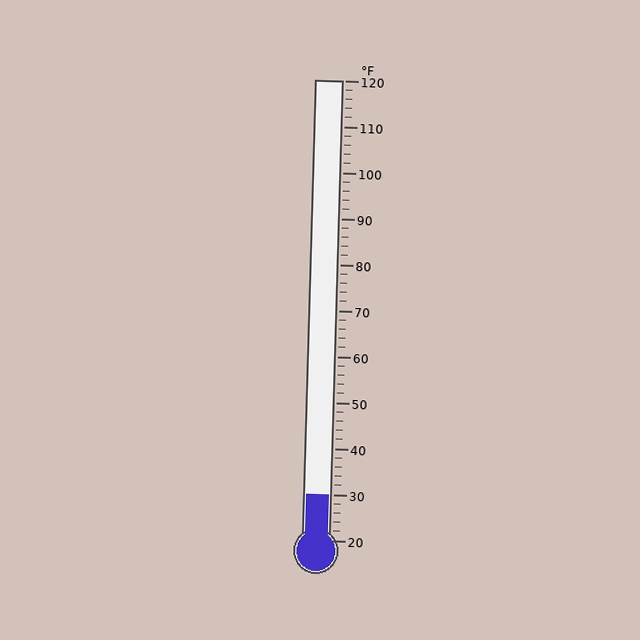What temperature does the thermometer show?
The thermometer shows approximately 30°F.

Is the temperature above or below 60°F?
The temperature is below 60°F.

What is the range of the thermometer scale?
The thermometer scale ranges from 20°F to 120°F.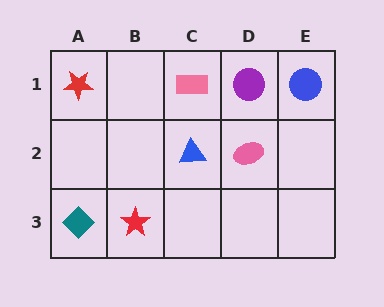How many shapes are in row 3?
2 shapes.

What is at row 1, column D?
A purple circle.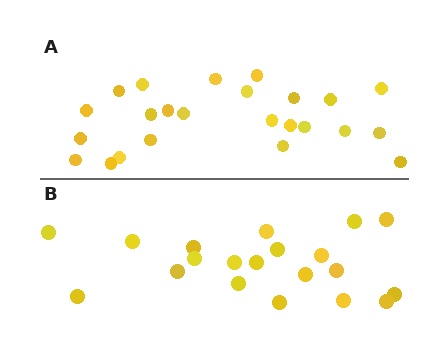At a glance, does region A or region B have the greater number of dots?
Region A (the top region) has more dots.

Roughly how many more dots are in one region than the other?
Region A has about 4 more dots than region B.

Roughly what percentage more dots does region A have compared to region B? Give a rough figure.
About 20% more.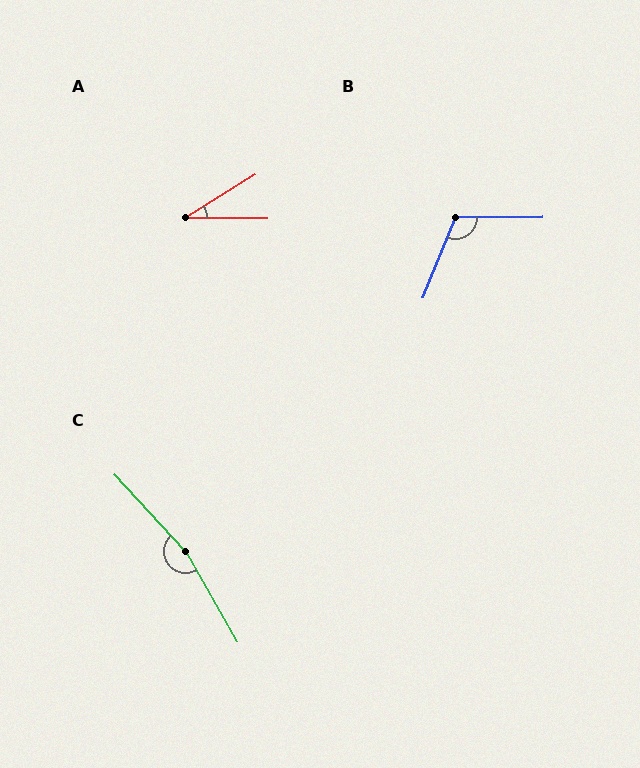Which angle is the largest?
C, at approximately 167 degrees.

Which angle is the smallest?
A, at approximately 32 degrees.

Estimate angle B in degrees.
Approximately 112 degrees.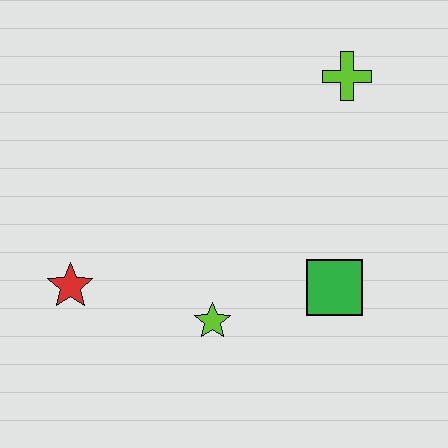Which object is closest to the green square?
The lime star is closest to the green square.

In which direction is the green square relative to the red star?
The green square is to the right of the red star.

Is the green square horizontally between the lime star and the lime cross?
Yes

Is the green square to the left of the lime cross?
Yes